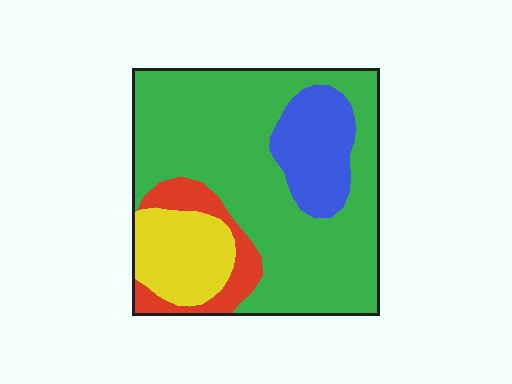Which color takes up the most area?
Green, at roughly 65%.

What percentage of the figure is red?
Red takes up about one tenth (1/10) of the figure.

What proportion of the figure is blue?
Blue covers roughly 15% of the figure.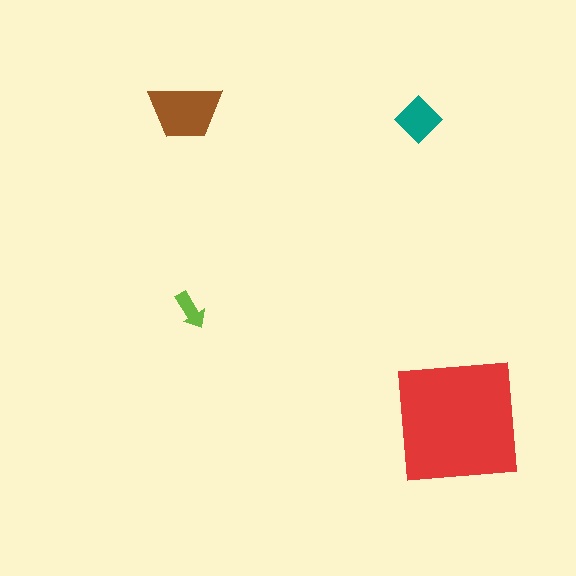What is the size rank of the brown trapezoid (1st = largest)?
2nd.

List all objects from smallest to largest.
The lime arrow, the teal diamond, the brown trapezoid, the red square.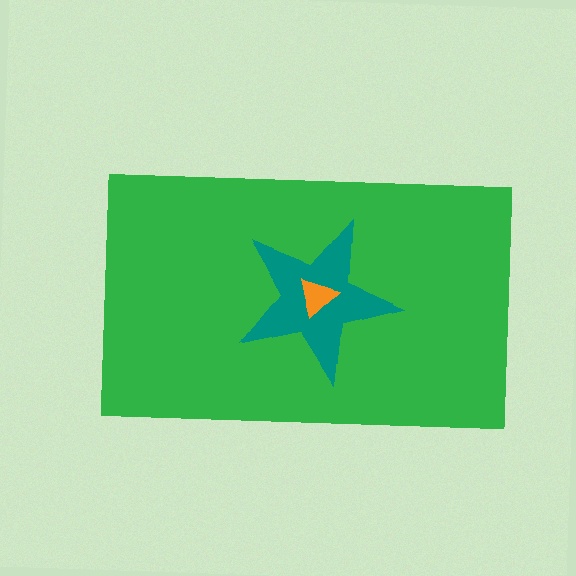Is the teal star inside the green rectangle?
Yes.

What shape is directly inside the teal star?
The orange triangle.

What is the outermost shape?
The green rectangle.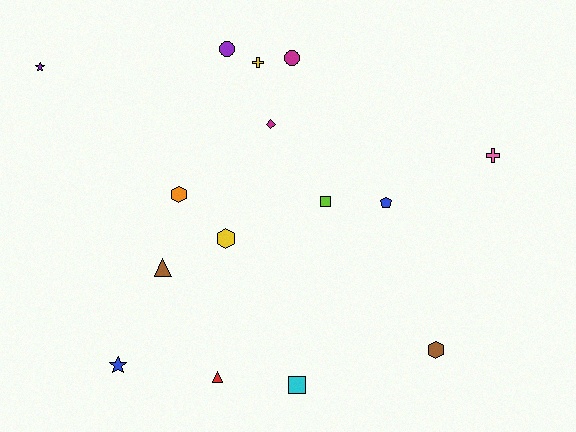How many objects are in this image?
There are 15 objects.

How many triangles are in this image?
There are 2 triangles.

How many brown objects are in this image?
There are 2 brown objects.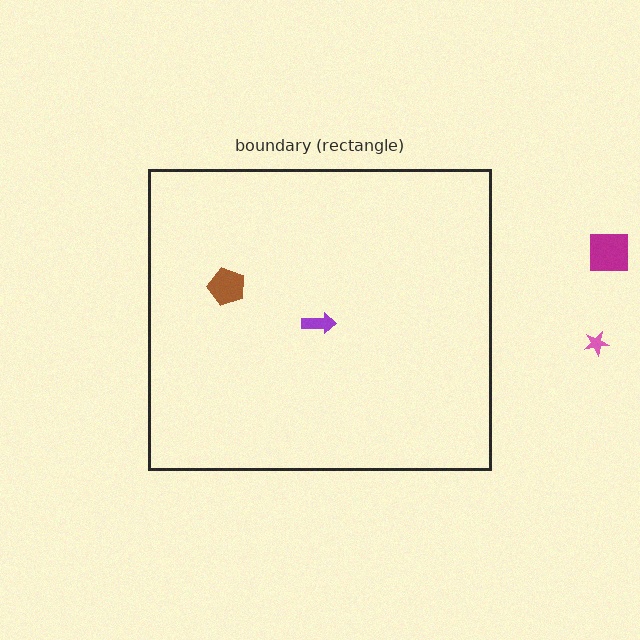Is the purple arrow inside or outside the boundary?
Inside.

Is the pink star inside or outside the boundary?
Outside.